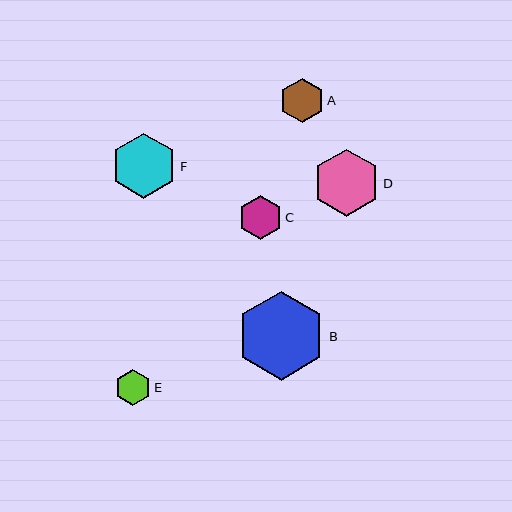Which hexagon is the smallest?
Hexagon E is the smallest with a size of approximately 36 pixels.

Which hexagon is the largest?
Hexagon B is the largest with a size of approximately 89 pixels.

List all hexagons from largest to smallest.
From largest to smallest: B, D, F, A, C, E.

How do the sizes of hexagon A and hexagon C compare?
Hexagon A and hexagon C are approximately the same size.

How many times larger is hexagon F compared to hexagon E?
Hexagon F is approximately 1.8 times the size of hexagon E.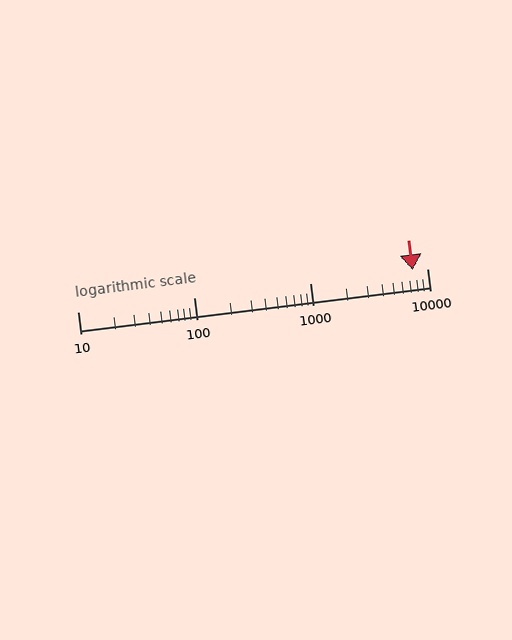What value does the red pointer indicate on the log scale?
The pointer indicates approximately 7500.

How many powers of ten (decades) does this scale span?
The scale spans 3 decades, from 10 to 10000.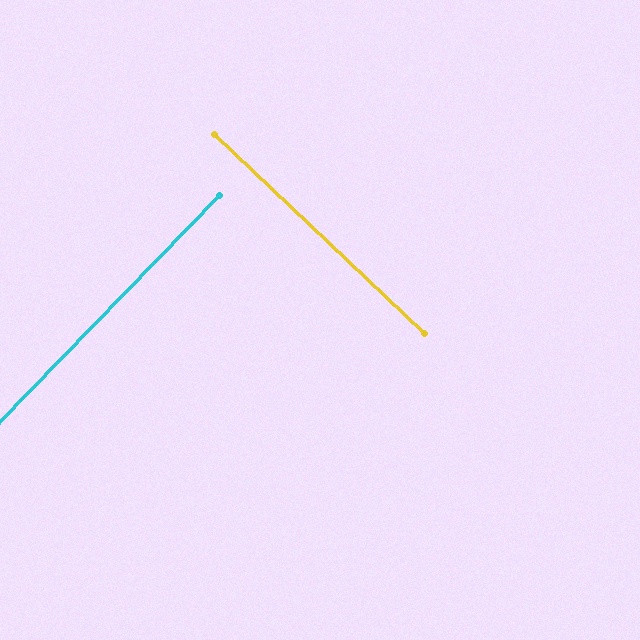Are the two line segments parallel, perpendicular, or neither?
Perpendicular — they meet at approximately 89°.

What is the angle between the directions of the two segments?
Approximately 89 degrees.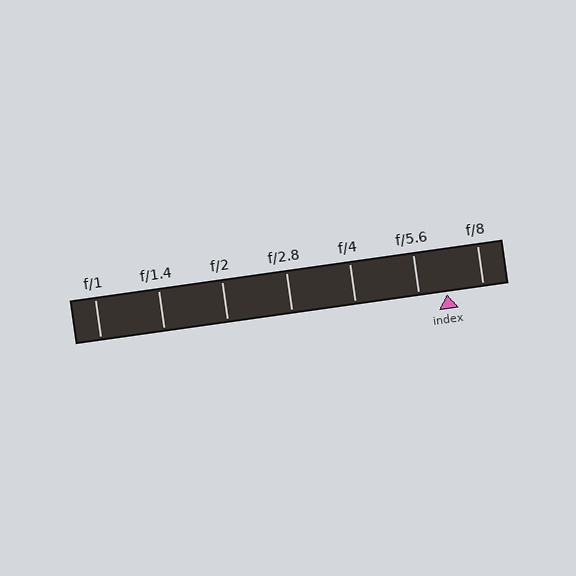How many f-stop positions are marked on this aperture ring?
There are 7 f-stop positions marked.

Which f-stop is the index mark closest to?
The index mark is closest to f/5.6.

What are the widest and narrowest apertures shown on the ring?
The widest aperture shown is f/1 and the narrowest is f/8.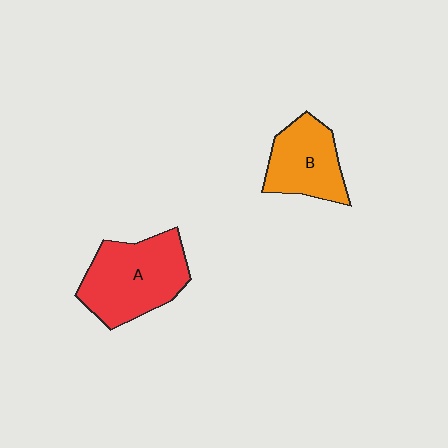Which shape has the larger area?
Shape A (red).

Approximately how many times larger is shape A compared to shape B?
Approximately 1.4 times.